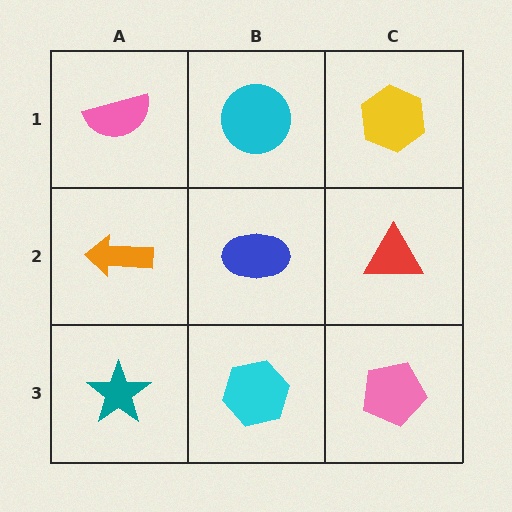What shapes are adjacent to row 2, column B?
A cyan circle (row 1, column B), a cyan hexagon (row 3, column B), an orange arrow (row 2, column A), a red triangle (row 2, column C).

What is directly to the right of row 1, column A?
A cyan circle.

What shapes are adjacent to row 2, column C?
A yellow hexagon (row 1, column C), a pink pentagon (row 3, column C), a blue ellipse (row 2, column B).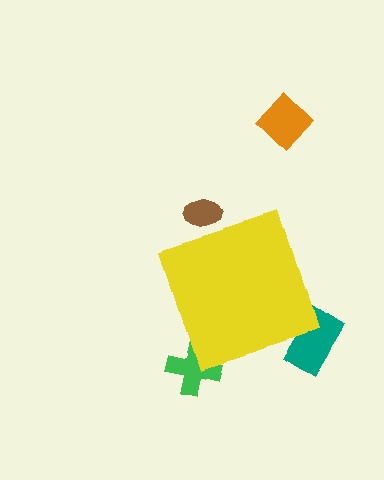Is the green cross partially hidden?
Yes, the green cross is partially hidden behind the yellow diamond.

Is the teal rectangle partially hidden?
Yes, the teal rectangle is partially hidden behind the yellow diamond.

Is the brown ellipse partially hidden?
Yes, the brown ellipse is partially hidden behind the yellow diamond.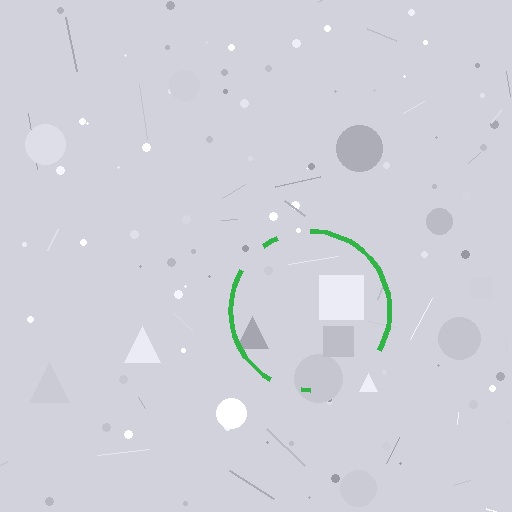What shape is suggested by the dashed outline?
The dashed outline suggests a circle.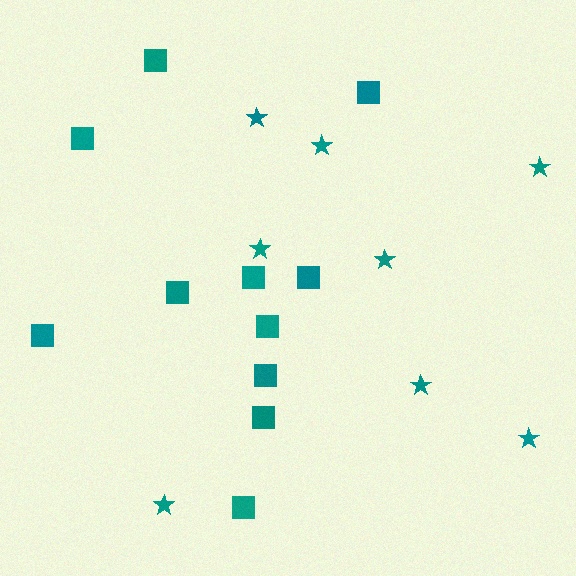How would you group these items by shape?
There are 2 groups: one group of squares (11) and one group of stars (8).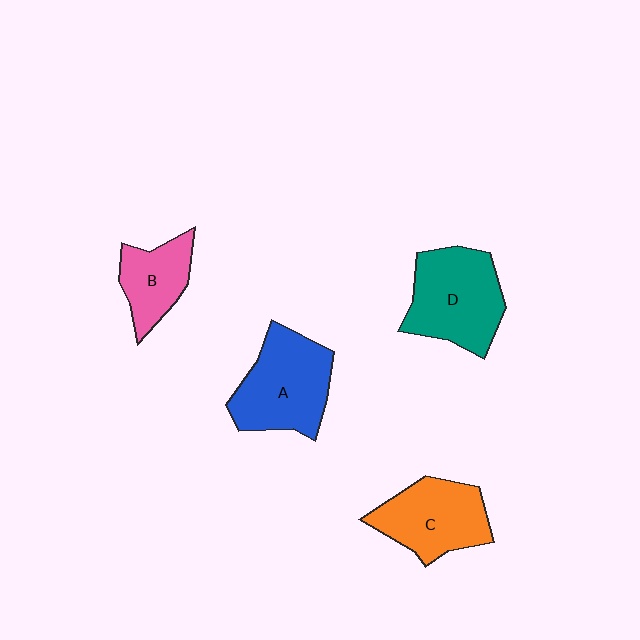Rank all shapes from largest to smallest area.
From largest to smallest: D (teal), A (blue), C (orange), B (pink).